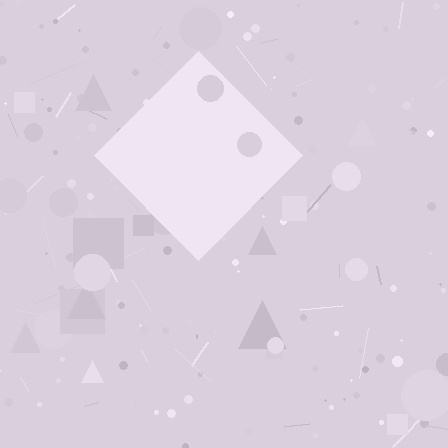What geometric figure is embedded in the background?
A diamond is embedded in the background.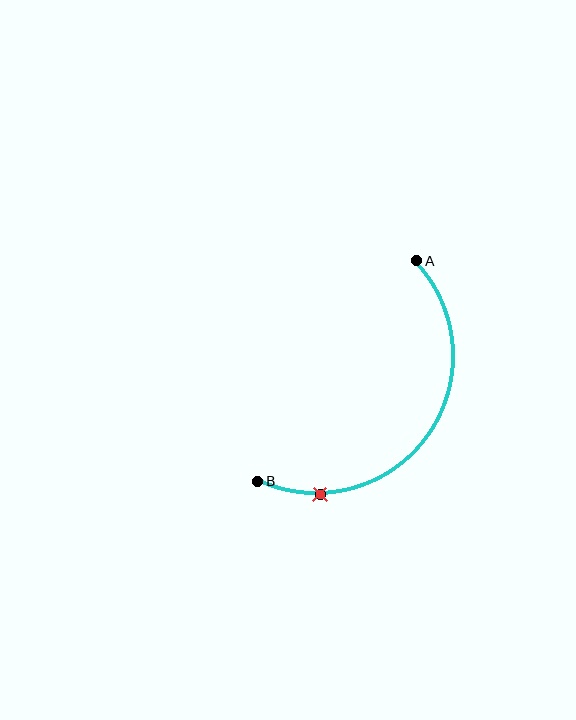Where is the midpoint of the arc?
The arc midpoint is the point on the curve farthest from the straight line joining A and B. It sits below and to the right of that line.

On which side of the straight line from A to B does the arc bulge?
The arc bulges below and to the right of the straight line connecting A and B.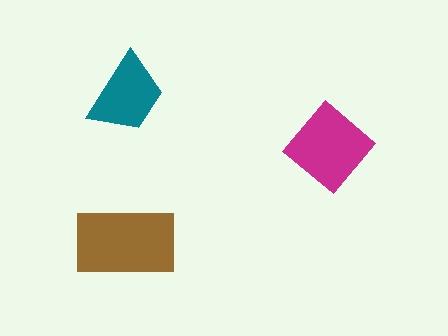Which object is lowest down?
The brown rectangle is bottommost.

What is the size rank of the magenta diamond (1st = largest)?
2nd.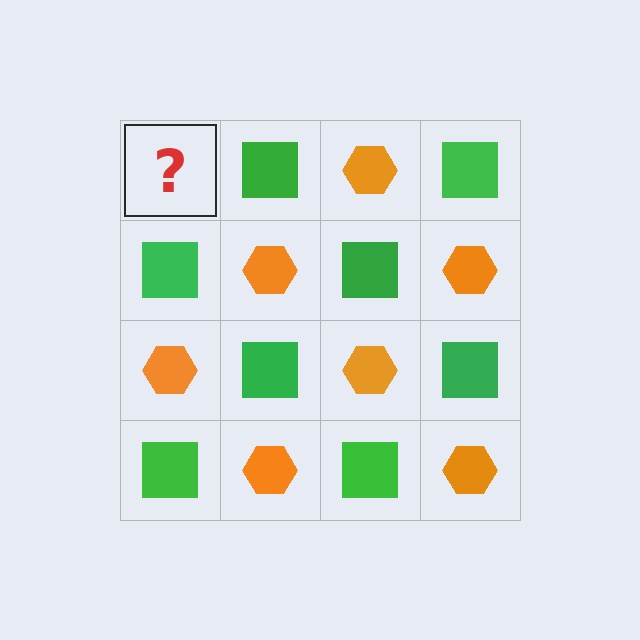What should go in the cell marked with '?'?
The missing cell should contain an orange hexagon.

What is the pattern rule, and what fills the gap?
The rule is that it alternates orange hexagon and green square in a checkerboard pattern. The gap should be filled with an orange hexagon.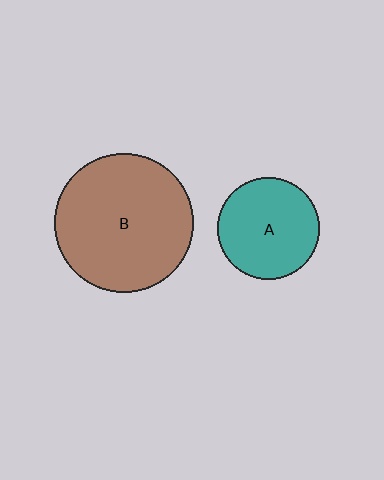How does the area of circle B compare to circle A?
Approximately 1.9 times.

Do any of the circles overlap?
No, none of the circles overlap.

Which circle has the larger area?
Circle B (brown).